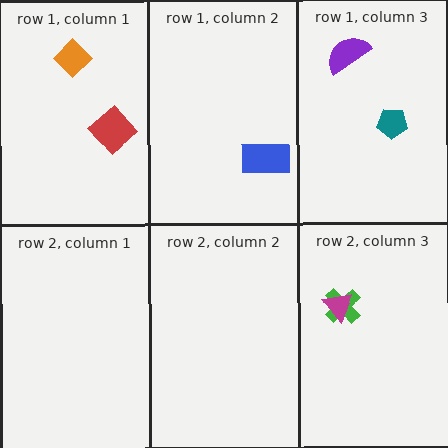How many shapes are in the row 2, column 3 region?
2.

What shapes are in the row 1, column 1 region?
The orange diamond, the red diamond.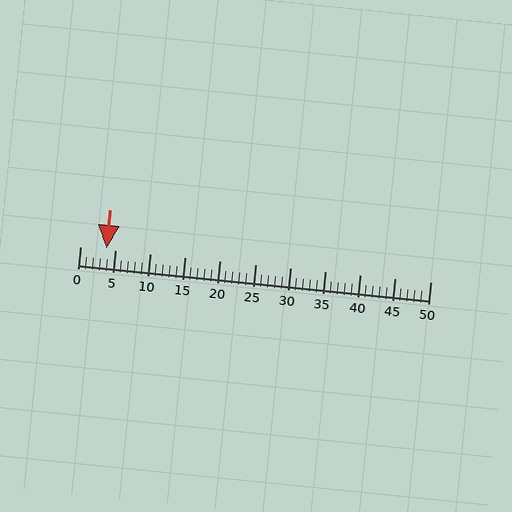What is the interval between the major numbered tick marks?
The major tick marks are spaced 5 units apart.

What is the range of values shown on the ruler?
The ruler shows values from 0 to 50.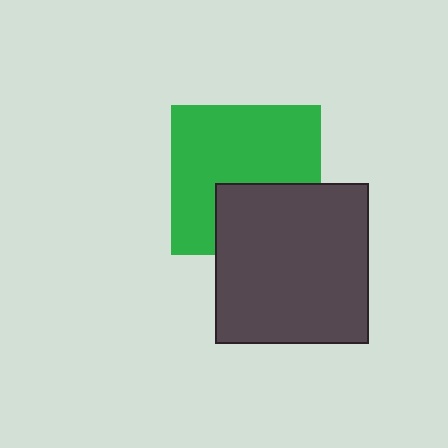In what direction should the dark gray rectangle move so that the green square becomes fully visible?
The dark gray rectangle should move down. That is the shortest direction to clear the overlap and leave the green square fully visible.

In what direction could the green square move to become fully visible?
The green square could move up. That would shift it out from behind the dark gray rectangle entirely.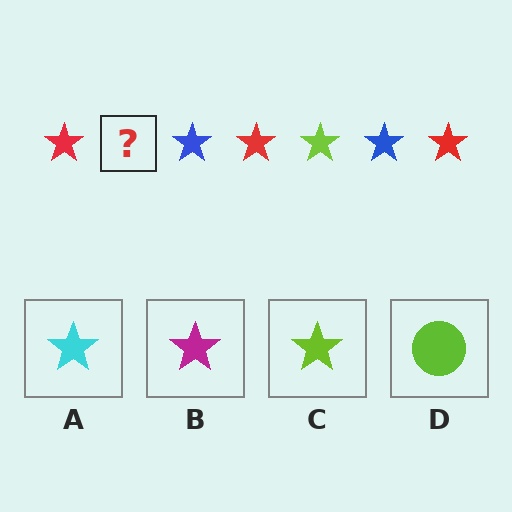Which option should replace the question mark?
Option C.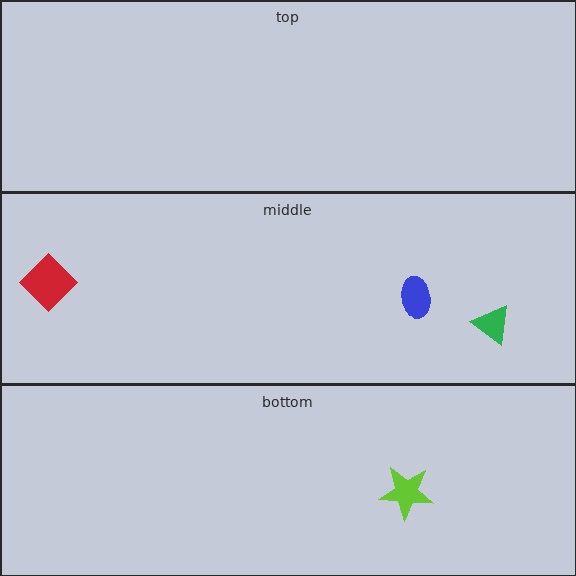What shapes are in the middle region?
The blue ellipse, the red diamond, the green triangle.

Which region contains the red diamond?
The middle region.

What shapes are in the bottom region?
The lime star.